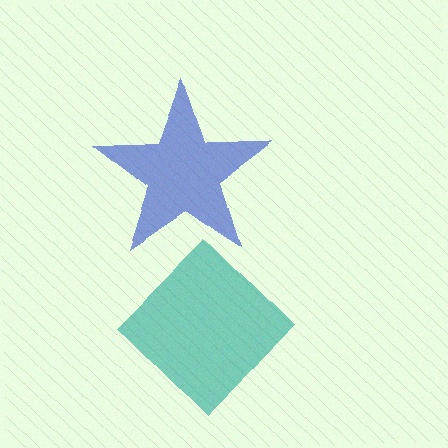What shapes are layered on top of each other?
The layered shapes are: a blue star, a teal diamond.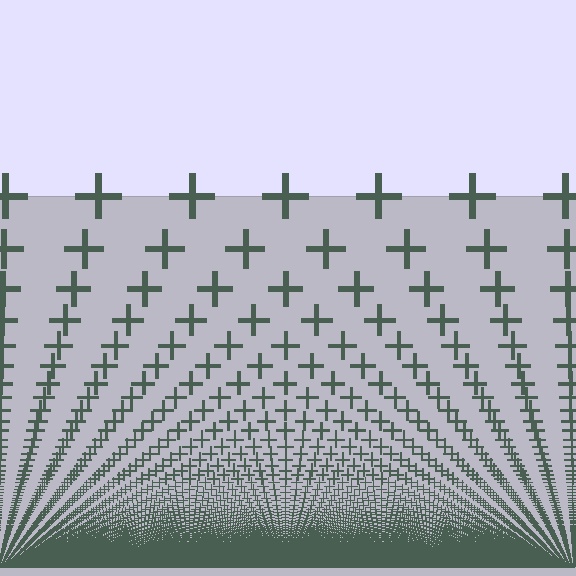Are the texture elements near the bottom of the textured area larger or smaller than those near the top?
Smaller. The gradient is inverted — elements near the bottom are smaller and denser.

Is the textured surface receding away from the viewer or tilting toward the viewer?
The surface appears to tilt toward the viewer. Texture elements get larger and sparser toward the top.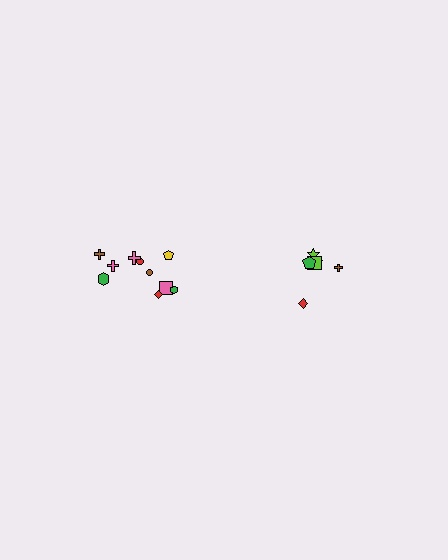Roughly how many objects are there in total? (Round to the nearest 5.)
Roughly 15 objects in total.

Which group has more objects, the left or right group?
The left group.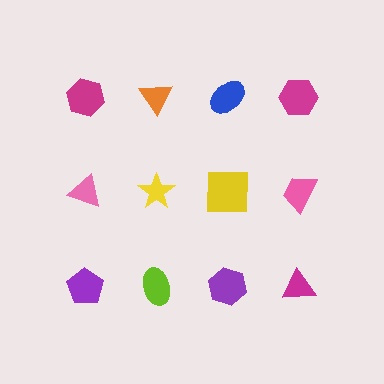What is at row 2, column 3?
A yellow square.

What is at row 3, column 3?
A purple hexagon.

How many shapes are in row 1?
4 shapes.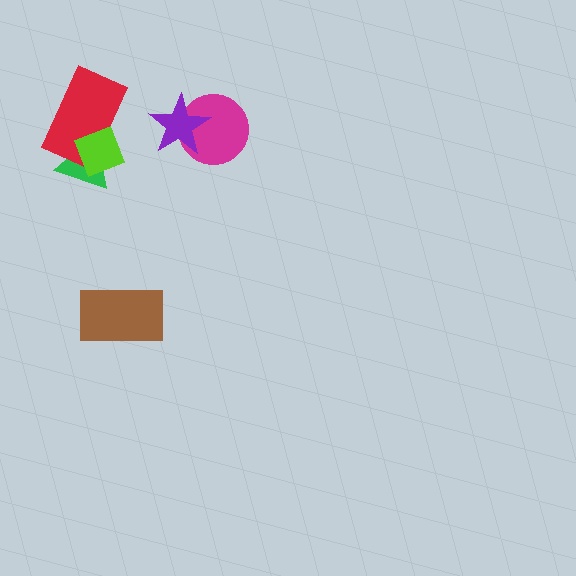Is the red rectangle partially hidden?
Yes, it is partially covered by another shape.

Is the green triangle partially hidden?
Yes, it is partially covered by another shape.